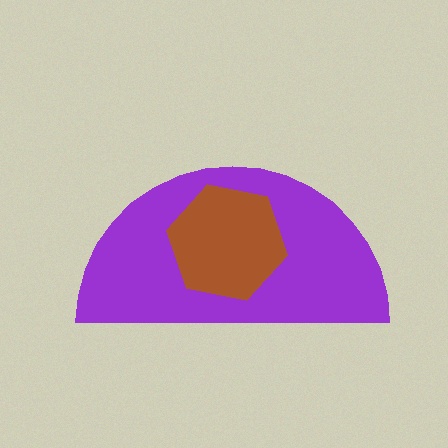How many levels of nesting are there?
2.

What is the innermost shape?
The brown hexagon.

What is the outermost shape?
The purple semicircle.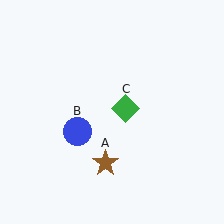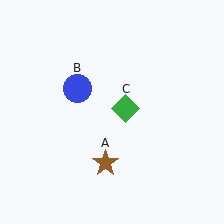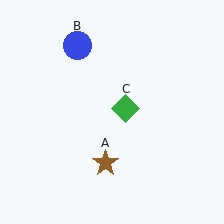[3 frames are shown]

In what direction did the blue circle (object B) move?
The blue circle (object B) moved up.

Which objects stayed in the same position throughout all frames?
Brown star (object A) and green diamond (object C) remained stationary.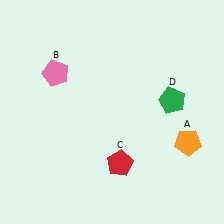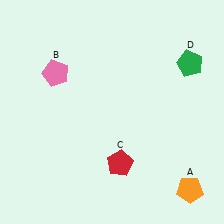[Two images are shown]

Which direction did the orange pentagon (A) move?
The orange pentagon (A) moved down.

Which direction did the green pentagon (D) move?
The green pentagon (D) moved up.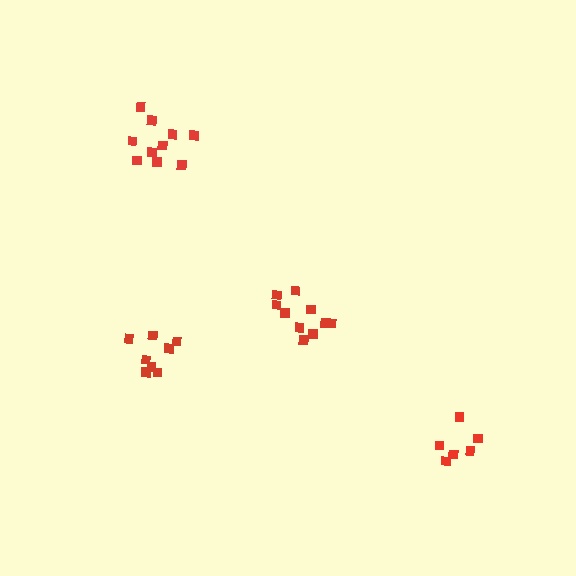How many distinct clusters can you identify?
There are 4 distinct clusters.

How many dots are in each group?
Group 1: 6 dots, Group 2: 8 dots, Group 3: 10 dots, Group 4: 10 dots (34 total).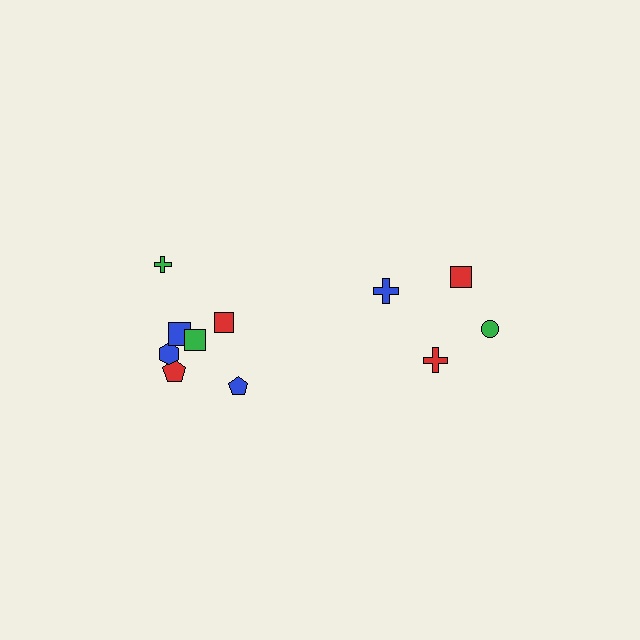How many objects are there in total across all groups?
There are 11 objects.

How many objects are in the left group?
There are 7 objects.